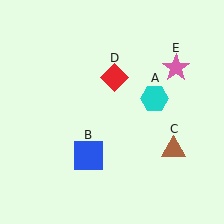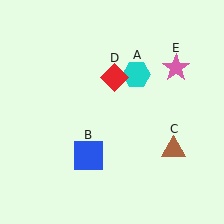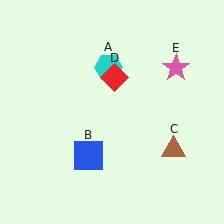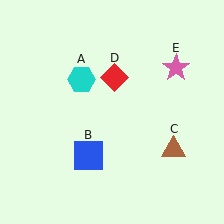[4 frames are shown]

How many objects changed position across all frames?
1 object changed position: cyan hexagon (object A).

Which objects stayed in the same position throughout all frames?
Blue square (object B) and brown triangle (object C) and red diamond (object D) and pink star (object E) remained stationary.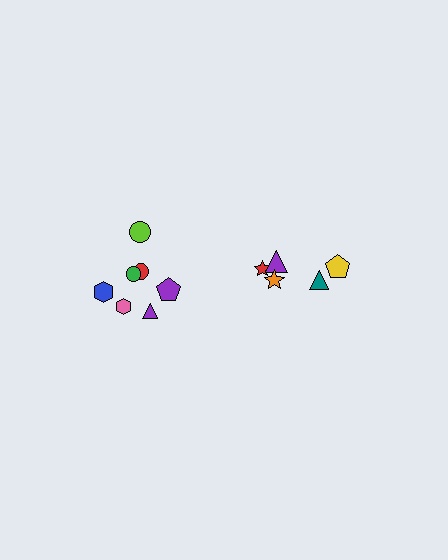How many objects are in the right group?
There are 5 objects.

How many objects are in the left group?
There are 7 objects.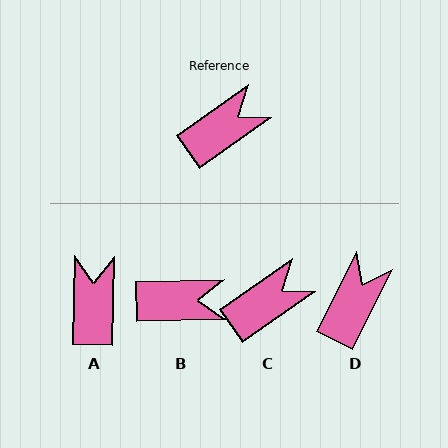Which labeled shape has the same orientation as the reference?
C.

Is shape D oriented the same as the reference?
No, it is off by about 28 degrees.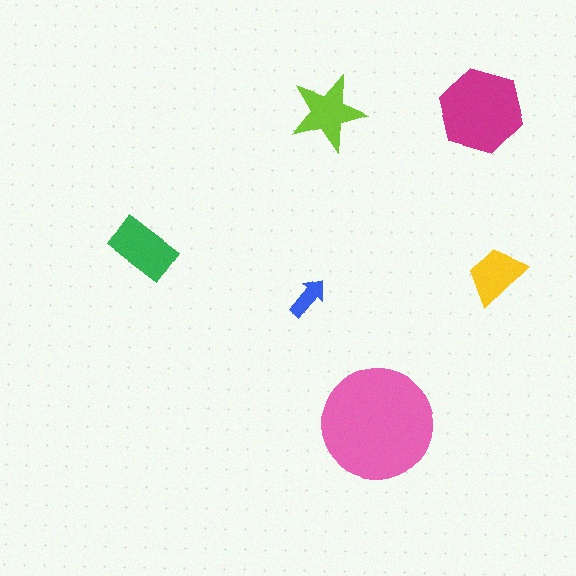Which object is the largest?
The pink circle.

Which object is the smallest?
The blue arrow.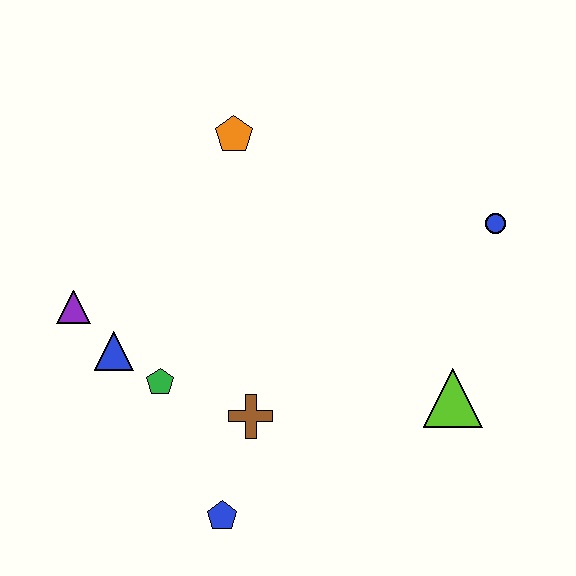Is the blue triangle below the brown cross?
No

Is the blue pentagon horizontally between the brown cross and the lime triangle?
No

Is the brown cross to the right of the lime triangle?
No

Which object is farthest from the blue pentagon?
The blue circle is farthest from the blue pentagon.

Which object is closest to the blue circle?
The lime triangle is closest to the blue circle.